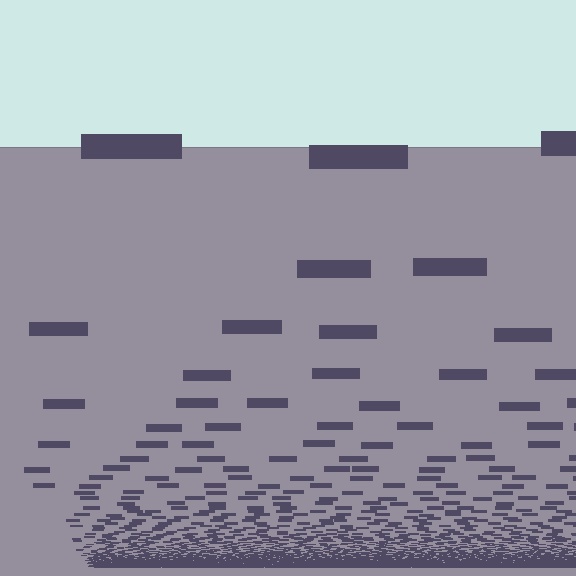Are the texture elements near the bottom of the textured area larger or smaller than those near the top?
Smaller. The gradient is inverted — elements near the bottom are smaller and denser.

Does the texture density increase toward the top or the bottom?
Density increases toward the bottom.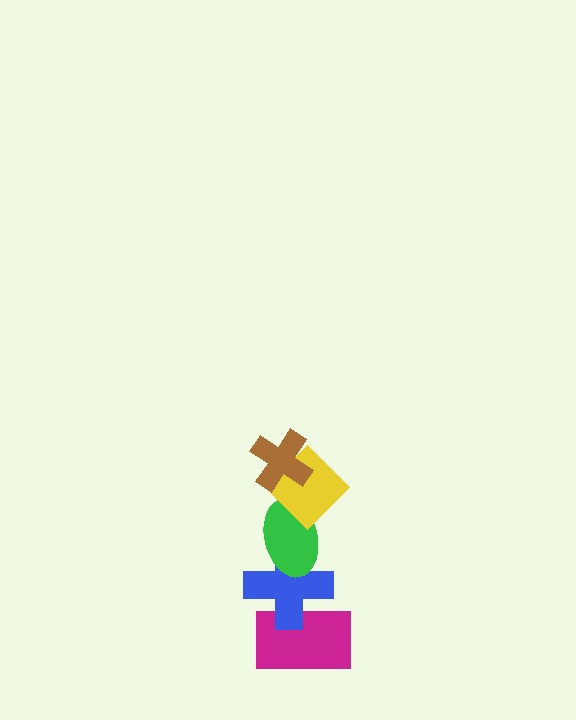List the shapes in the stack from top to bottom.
From top to bottom: the brown cross, the yellow diamond, the green ellipse, the blue cross, the magenta rectangle.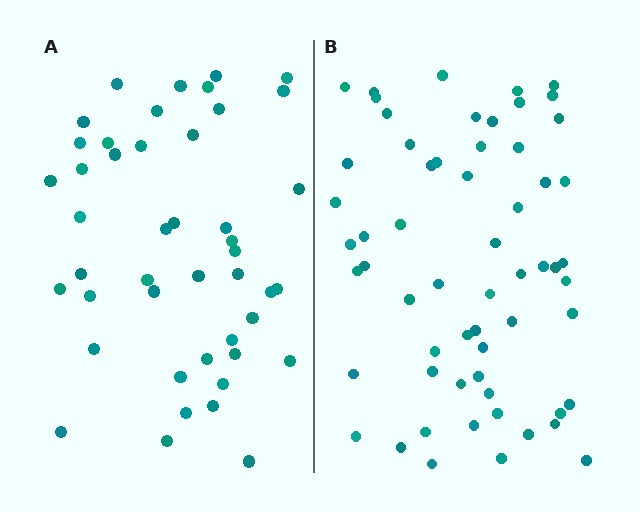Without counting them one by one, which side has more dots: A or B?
Region B (the right region) has more dots.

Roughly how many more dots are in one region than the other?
Region B has approximately 15 more dots than region A.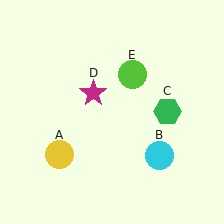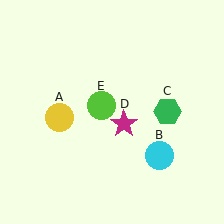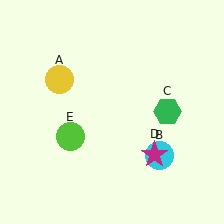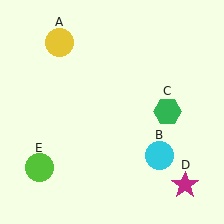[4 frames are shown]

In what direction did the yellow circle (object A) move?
The yellow circle (object A) moved up.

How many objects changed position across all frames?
3 objects changed position: yellow circle (object A), magenta star (object D), lime circle (object E).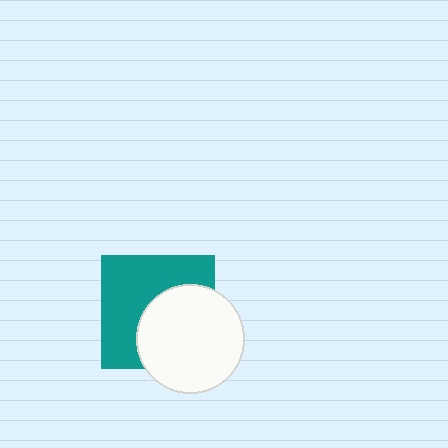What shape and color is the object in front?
The object in front is a white circle.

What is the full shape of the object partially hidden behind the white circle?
The partially hidden object is a teal square.